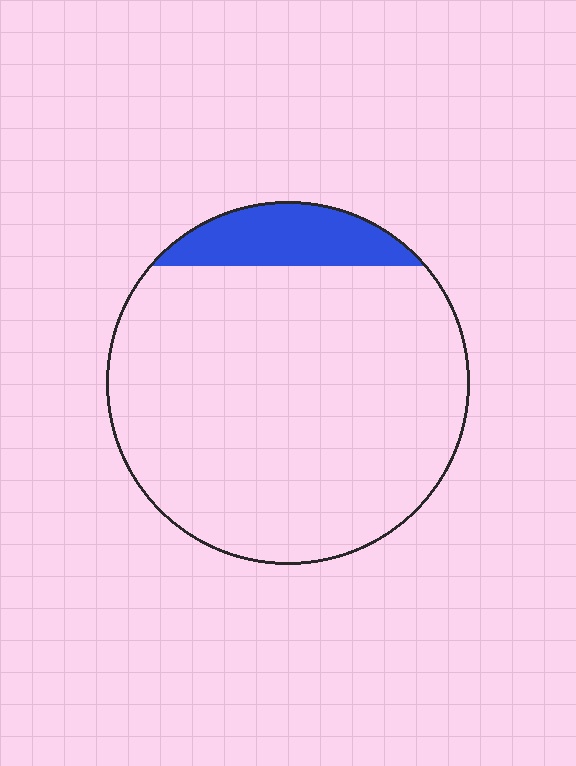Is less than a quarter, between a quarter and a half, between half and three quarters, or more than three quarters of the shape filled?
Less than a quarter.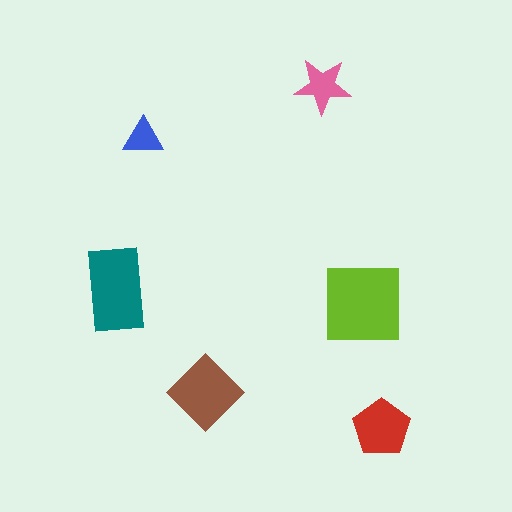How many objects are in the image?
There are 6 objects in the image.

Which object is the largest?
The lime square.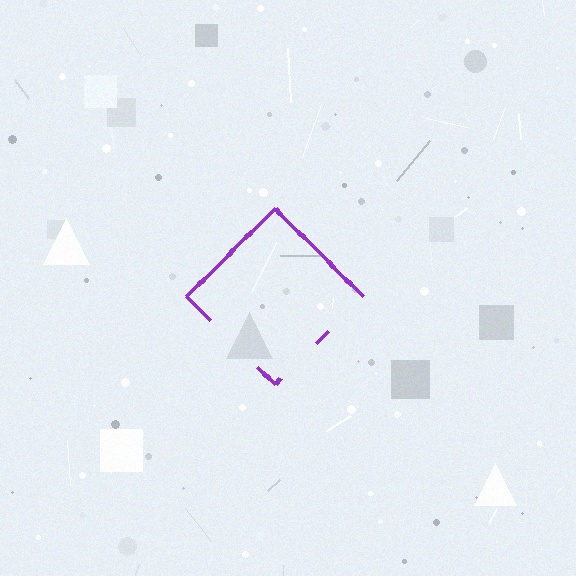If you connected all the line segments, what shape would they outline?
They would outline a diamond.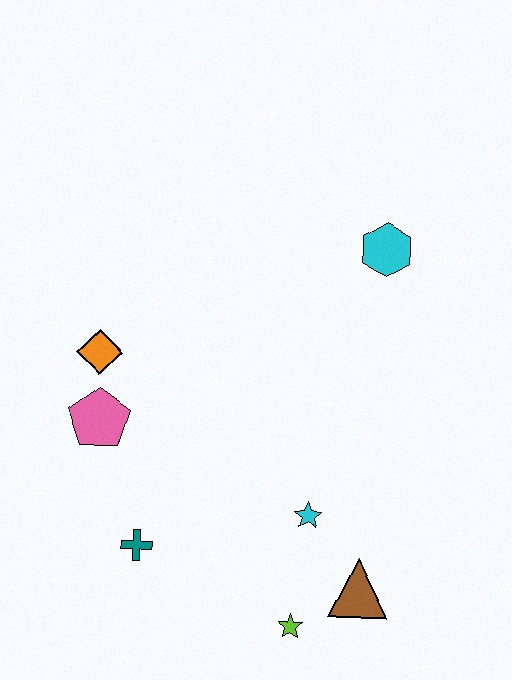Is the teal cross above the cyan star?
No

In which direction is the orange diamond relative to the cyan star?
The orange diamond is to the left of the cyan star.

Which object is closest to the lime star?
The brown triangle is closest to the lime star.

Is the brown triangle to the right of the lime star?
Yes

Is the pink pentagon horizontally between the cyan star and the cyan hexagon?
No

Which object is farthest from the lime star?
The cyan hexagon is farthest from the lime star.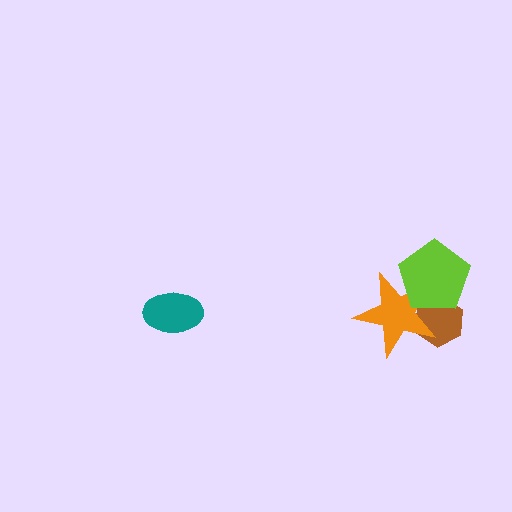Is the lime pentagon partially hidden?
No, no other shape covers it.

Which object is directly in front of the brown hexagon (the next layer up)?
The orange star is directly in front of the brown hexagon.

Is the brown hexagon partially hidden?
Yes, it is partially covered by another shape.